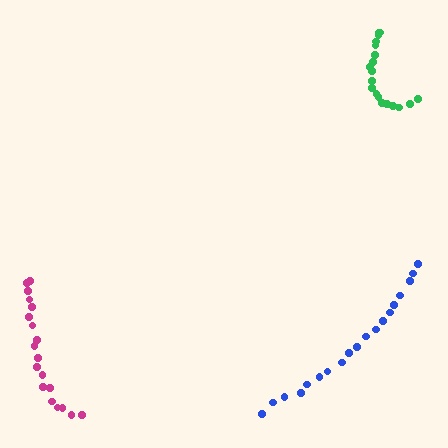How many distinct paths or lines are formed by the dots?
There are 3 distinct paths.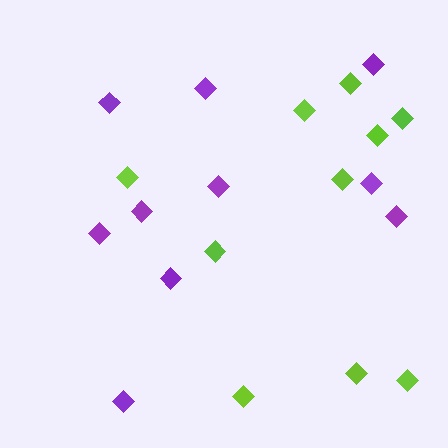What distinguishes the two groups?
There are 2 groups: one group of lime diamonds (10) and one group of purple diamonds (10).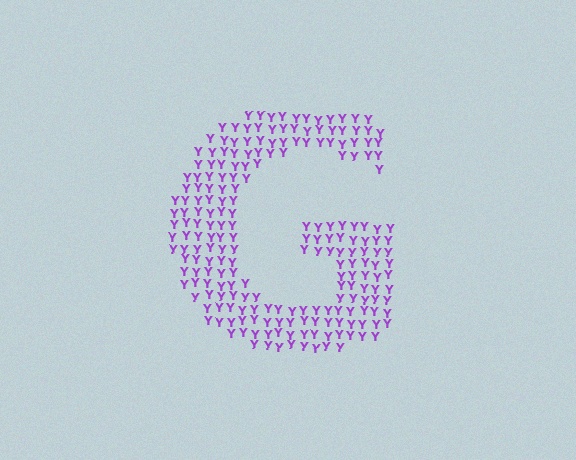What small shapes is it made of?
It is made of small letter Y's.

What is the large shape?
The large shape is the letter G.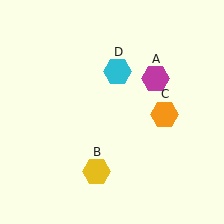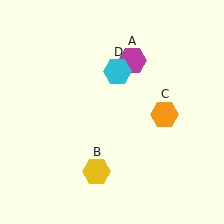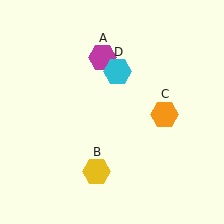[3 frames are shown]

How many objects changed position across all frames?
1 object changed position: magenta hexagon (object A).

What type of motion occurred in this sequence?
The magenta hexagon (object A) rotated counterclockwise around the center of the scene.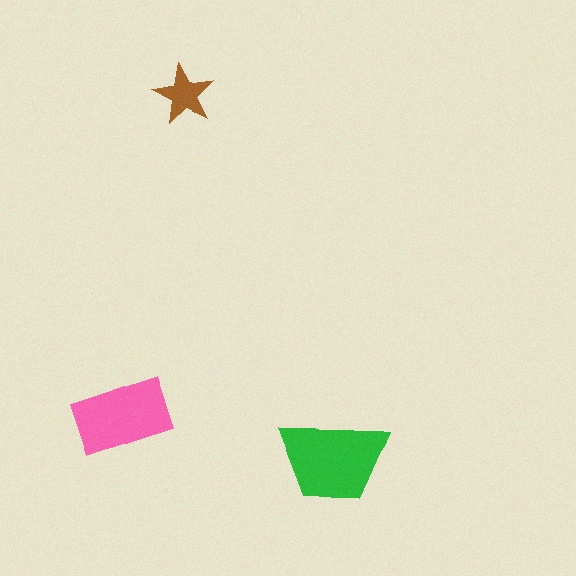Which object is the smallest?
The brown star.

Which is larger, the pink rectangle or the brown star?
The pink rectangle.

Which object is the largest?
The green trapezoid.